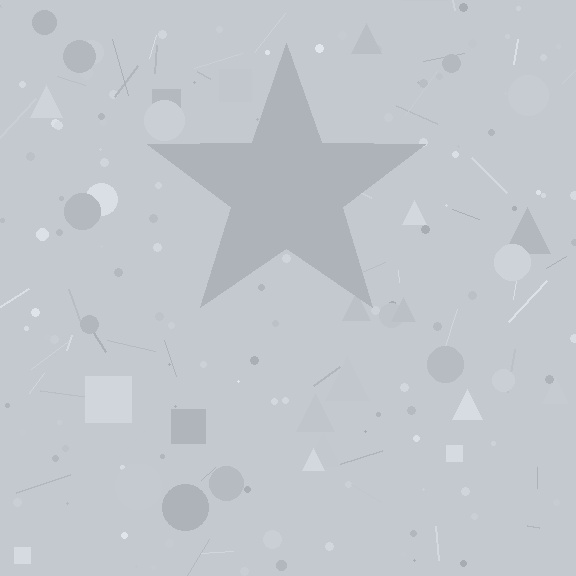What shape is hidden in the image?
A star is hidden in the image.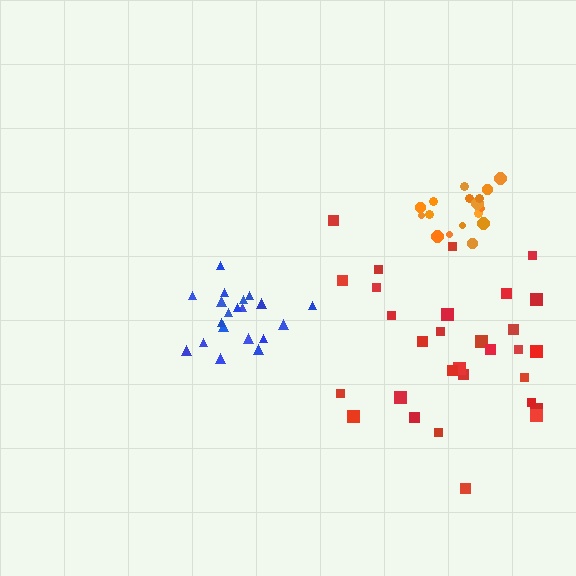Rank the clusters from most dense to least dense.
orange, blue, red.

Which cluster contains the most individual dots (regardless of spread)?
Red (30).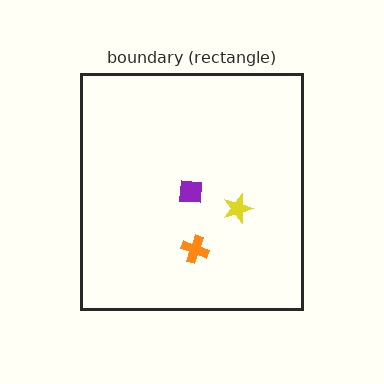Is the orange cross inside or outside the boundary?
Inside.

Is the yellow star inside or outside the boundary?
Inside.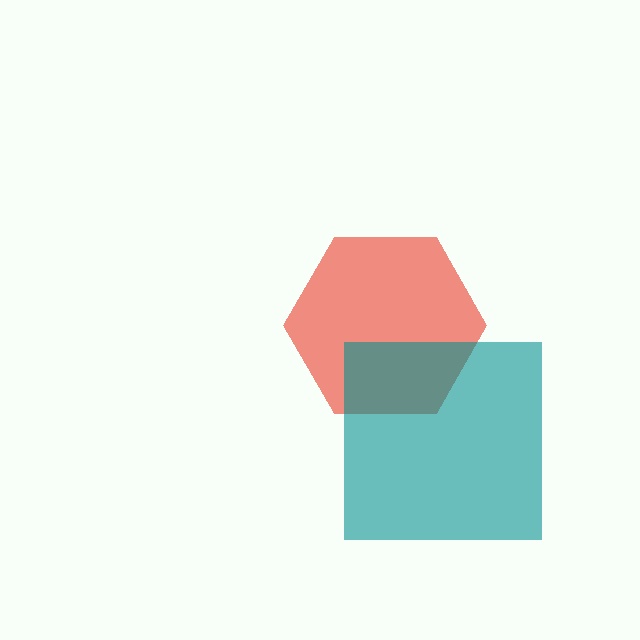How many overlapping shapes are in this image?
There are 2 overlapping shapes in the image.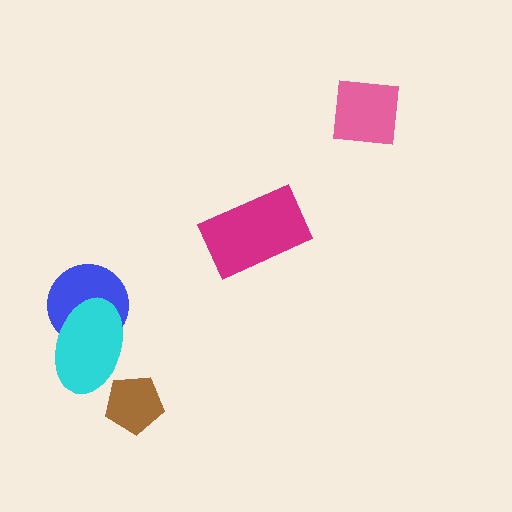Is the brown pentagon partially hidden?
No, no other shape covers it.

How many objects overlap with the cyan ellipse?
1 object overlaps with the cyan ellipse.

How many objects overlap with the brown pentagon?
0 objects overlap with the brown pentagon.